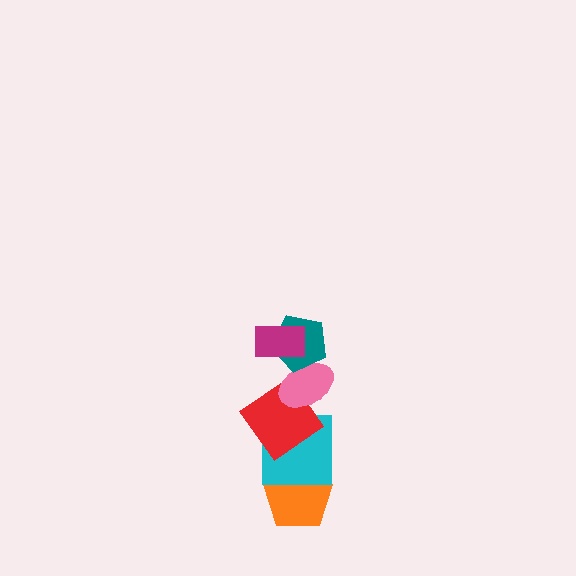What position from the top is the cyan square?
The cyan square is 5th from the top.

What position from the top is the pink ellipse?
The pink ellipse is 3rd from the top.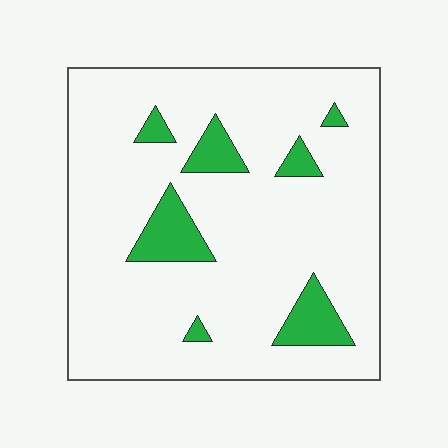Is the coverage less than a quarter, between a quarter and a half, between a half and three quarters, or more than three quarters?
Less than a quarter.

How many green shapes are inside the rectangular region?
7.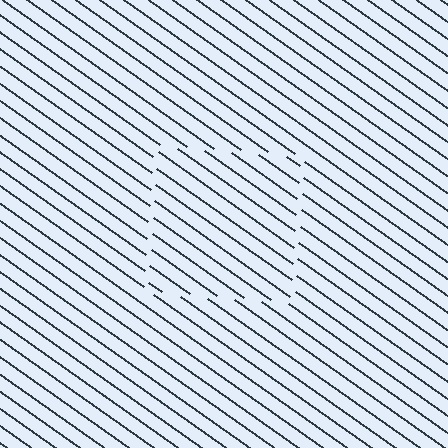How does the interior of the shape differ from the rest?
The interior of the shape contains the same grating, shifted by half a period — the contour is defined by the phase discontinuity where line-ends from the inner and outer gratings abut.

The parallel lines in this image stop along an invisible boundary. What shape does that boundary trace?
An illusory square. The interior of the shape contains the same grating, shifted by half a period — the contour is defined by the phase discontinuity where line-ends from the inner and outer gratings abut.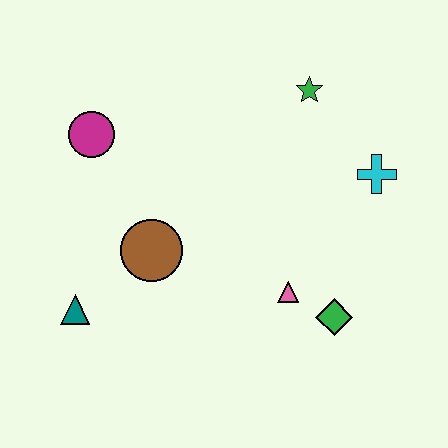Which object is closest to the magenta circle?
The brown circle is closest to the magenta circle.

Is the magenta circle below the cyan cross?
No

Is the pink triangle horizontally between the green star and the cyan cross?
No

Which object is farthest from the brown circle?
The cyan cross is farthest from the brown circle.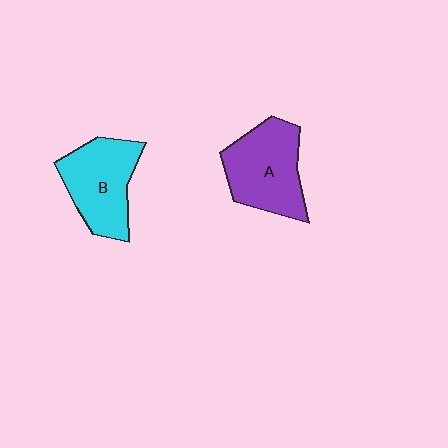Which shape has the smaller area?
Shape B (cyan).